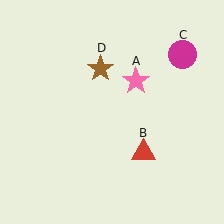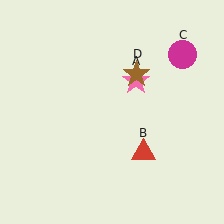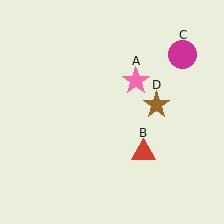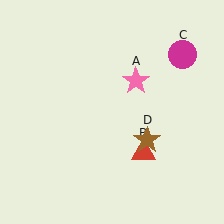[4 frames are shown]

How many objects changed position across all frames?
1 object changed position: brown star (object D).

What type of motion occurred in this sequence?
The brown star (object D) rotated clockwise around the center of the scene.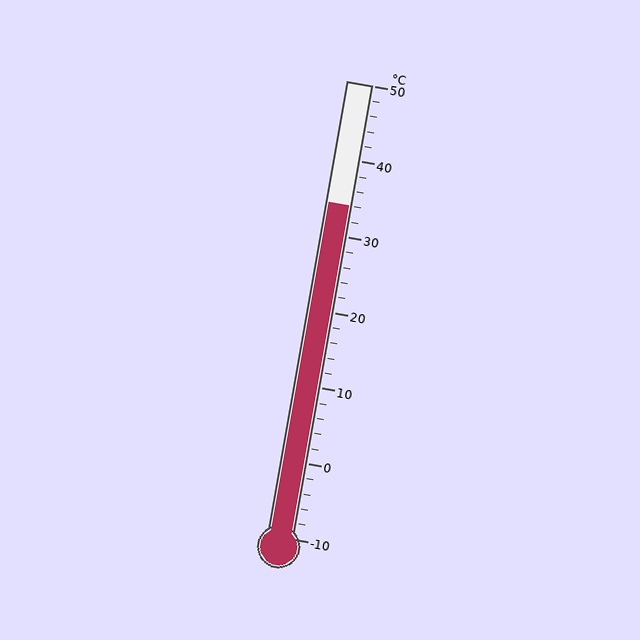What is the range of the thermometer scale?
The thermometer scale ranges from -10°C to 50°C.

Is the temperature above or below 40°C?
The temperature is below 40°C.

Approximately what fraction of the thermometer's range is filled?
The thermometer is filled to approximately 75% of its range.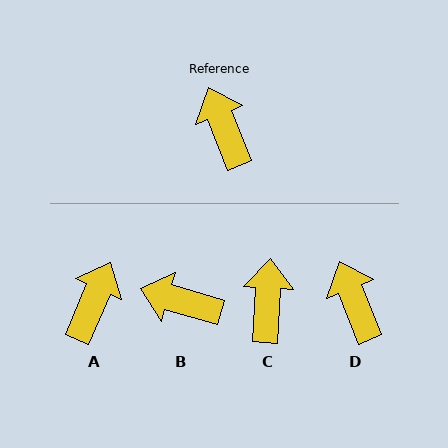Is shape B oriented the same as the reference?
No, it is off by about 52 degrees.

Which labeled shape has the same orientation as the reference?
D.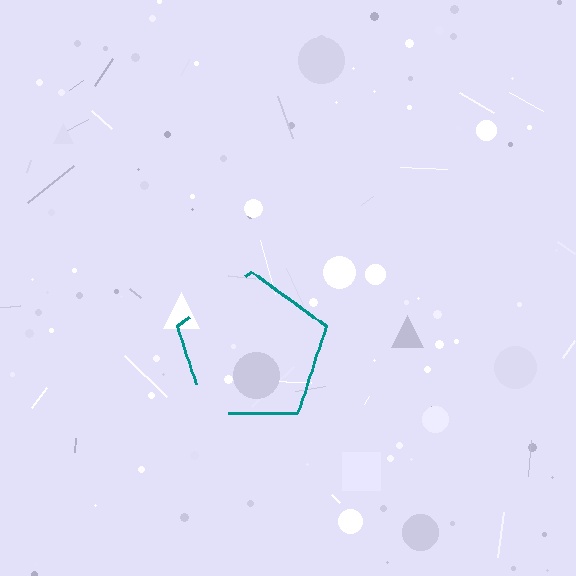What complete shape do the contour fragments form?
The contour fragments form a pentagon.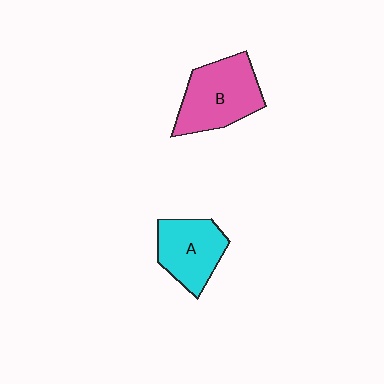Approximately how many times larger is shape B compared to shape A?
Approximately 1.3 times.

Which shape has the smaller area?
Shape A (cyan).